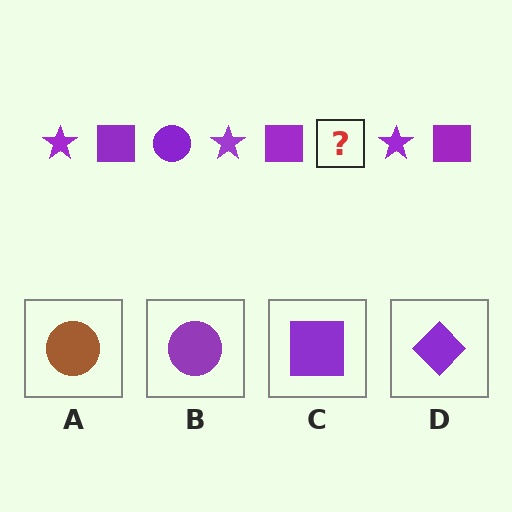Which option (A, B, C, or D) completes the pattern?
B.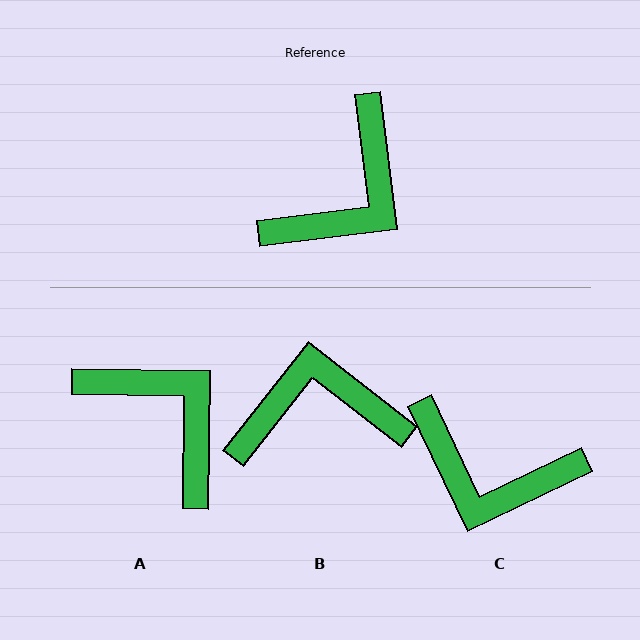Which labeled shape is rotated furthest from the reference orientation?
B, about 135 degrees away.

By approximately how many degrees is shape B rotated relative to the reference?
Approximately 135 degrees counter-clockwise.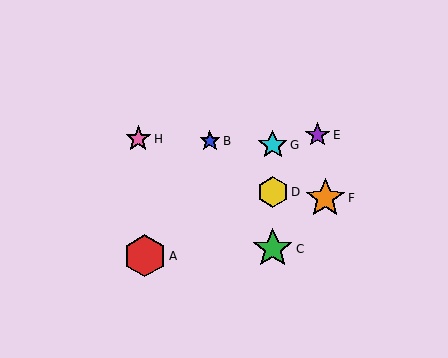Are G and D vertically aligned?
Yes, both are at x≈273.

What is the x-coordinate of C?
Object C is at x≈273.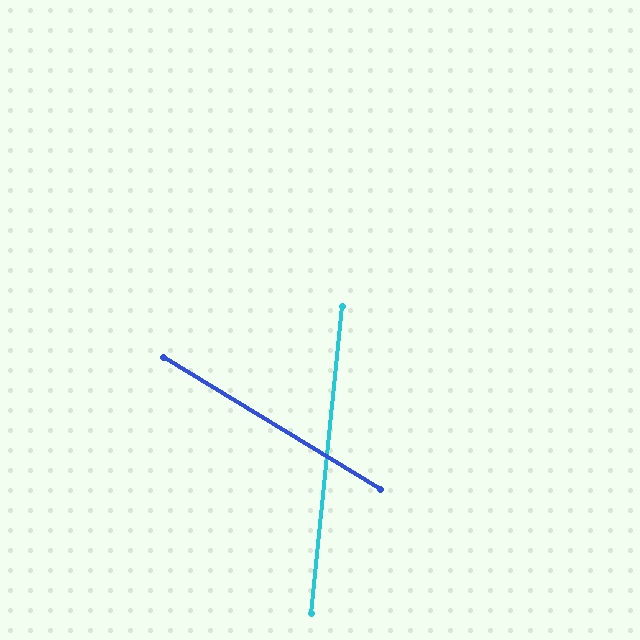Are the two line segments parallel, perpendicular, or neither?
Neither parallel nor perpendicular — they differ by about 65°.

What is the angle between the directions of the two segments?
Approximately 65 degrees.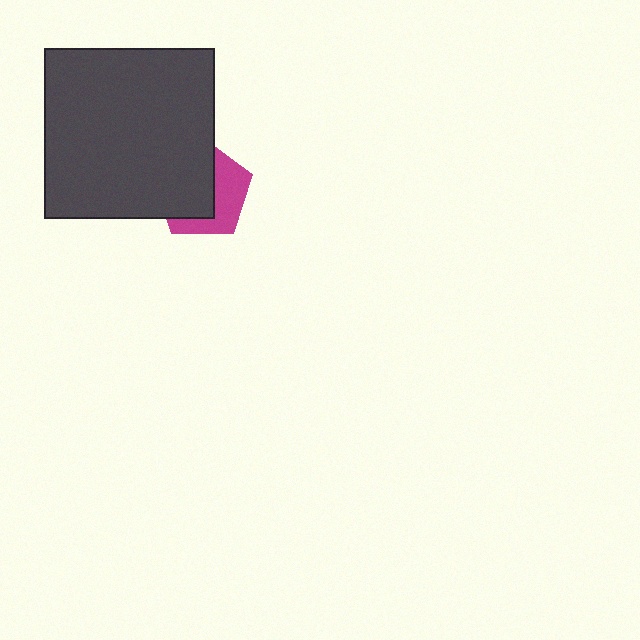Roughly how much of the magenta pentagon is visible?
A small part of it is visible (roughly 42%).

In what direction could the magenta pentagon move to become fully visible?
The magenta pentagon could move right. That would shift it out from behind the dark gray square entirely.